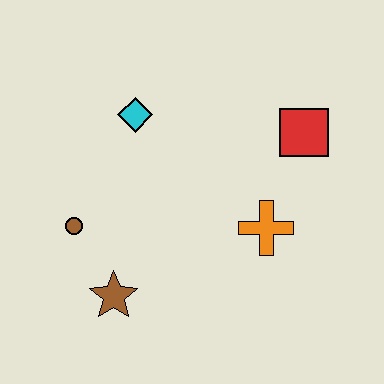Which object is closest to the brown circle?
The brown star is closest to the brown circle.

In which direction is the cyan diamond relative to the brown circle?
The cyan diamond is above the brown circle.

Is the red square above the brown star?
Yes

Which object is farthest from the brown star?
The red square is farthest from the brown star.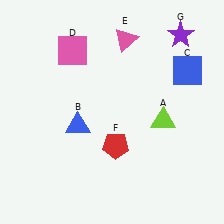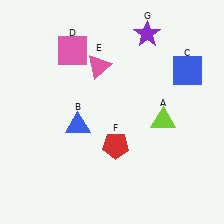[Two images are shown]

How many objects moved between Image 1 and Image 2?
2 objects moved between the two images.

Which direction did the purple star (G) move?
The purple star (G) moved left.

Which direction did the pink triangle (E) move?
The pink triangle (E) moved left.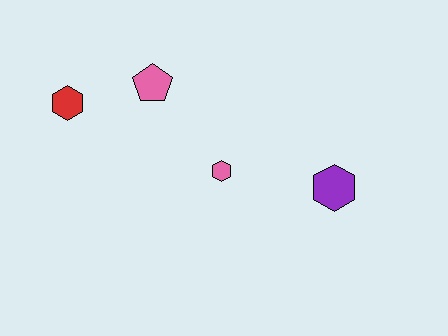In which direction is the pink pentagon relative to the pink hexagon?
The pink pentagon is above the pink hexagon.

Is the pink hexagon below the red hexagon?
Yes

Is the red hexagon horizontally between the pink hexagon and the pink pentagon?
No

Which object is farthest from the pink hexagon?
The red hexagon is farthest from the pink hexagon.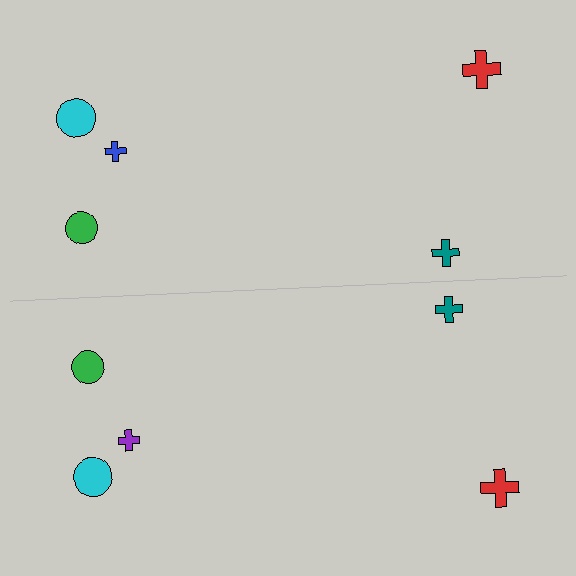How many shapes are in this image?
There are 10 shapes in this image.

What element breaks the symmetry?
The purple cross on the bottom side breaks the symmetry — its mirror counterpart is blue.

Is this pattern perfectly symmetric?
No, the pattern is not perfectly symmetric. The purple cross on the bottom side breaks the symmetry — its mirror counterpart is blue.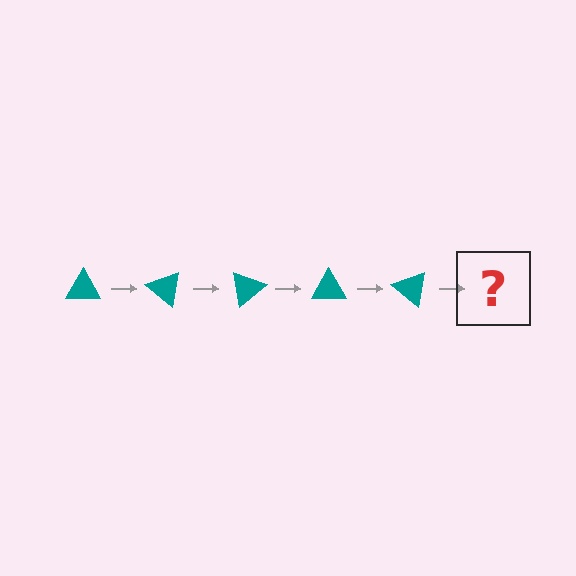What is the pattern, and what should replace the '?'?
The pattern is that the triangle rotates 40 degrees each step. The '?' should be a teal triangle rotated 200 degrees.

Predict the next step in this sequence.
The next step is a teal triangle rotated 200 degrees.